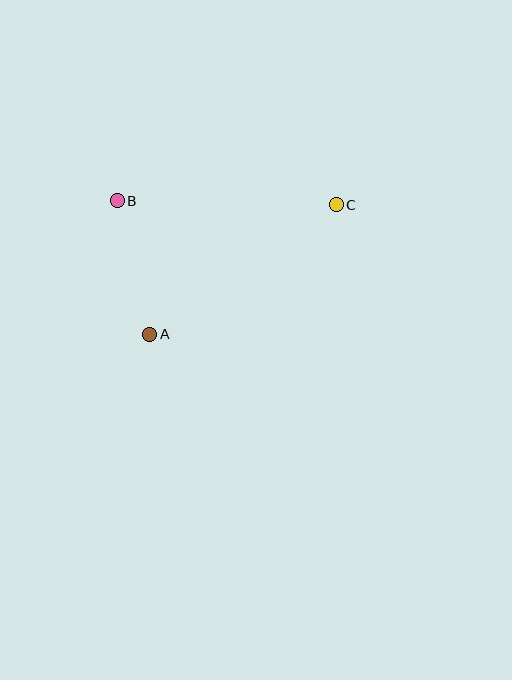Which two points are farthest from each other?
Points A and C are farthest from each other.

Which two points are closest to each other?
Points A and B are closest to each other.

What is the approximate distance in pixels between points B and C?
The distance between B and C is approximately 219 pixels.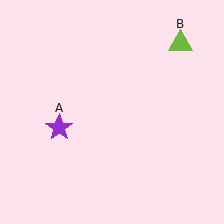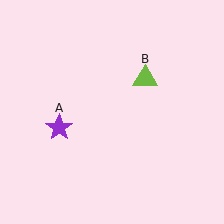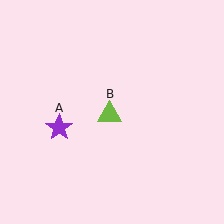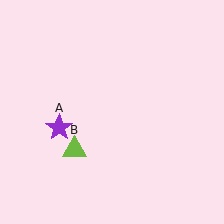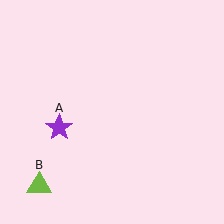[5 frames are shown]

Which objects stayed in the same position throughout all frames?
Purple star (object A) remained stationary.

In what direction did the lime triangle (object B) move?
The lime triangle (object B) moved down and to the left.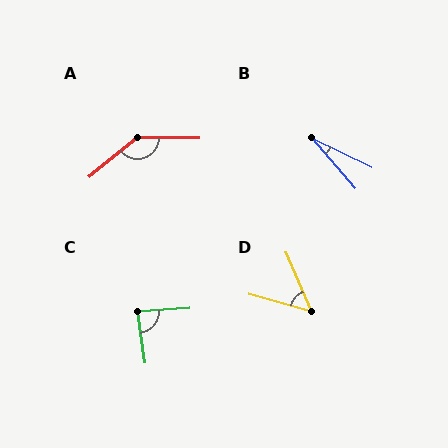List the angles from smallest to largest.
B (23°), D (52°), C (86°), A (141°).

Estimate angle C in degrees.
Approximately 86 degrees.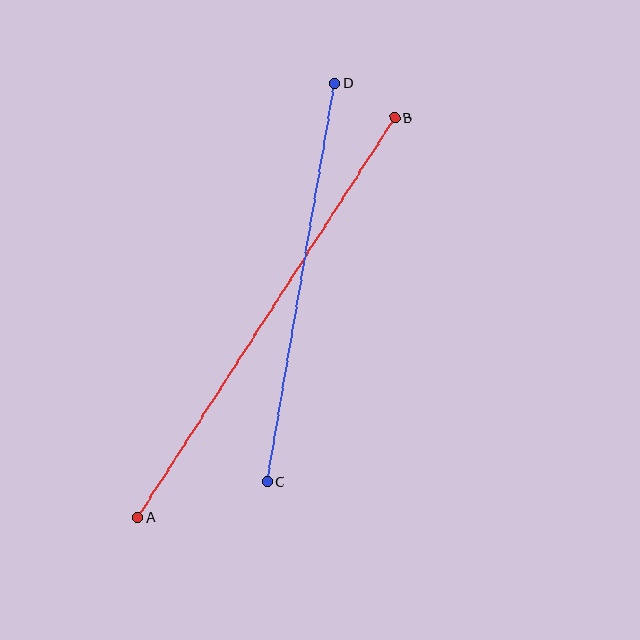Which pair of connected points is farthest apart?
Points A and B are farthest apart.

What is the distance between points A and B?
The distance is approximately 475 pixels.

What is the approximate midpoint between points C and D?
The midpoint is at approximately (301, 283) pixels.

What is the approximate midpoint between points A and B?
The midpoint is at approximately (266, 318) pixels.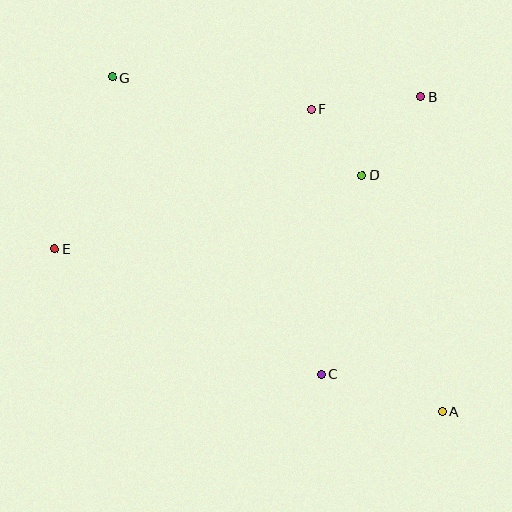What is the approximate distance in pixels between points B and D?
The distance between B and D is approximately 98 pixels.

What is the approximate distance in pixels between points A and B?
The distance between A and B is approximately 316 pixels.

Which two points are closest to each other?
Points D and F are closest to each other.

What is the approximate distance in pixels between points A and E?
The distance between A and E is approximately 420 pixels.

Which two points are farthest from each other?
Points A and G are farthest from each other.